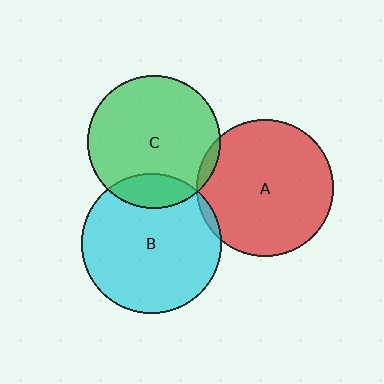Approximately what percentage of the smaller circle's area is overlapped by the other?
Approximately 15%.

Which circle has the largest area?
Circle B (cyan).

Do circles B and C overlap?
Yes.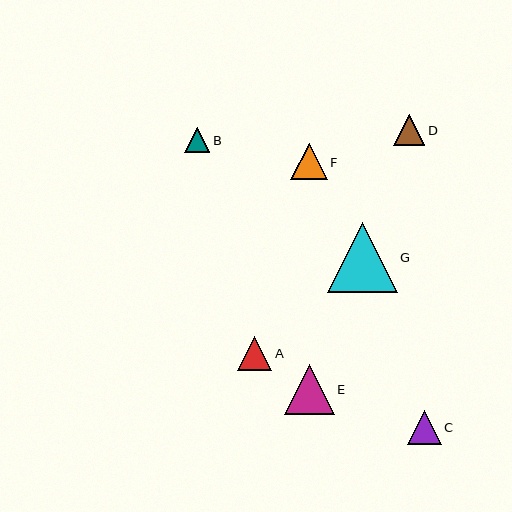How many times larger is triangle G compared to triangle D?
Triangle G is approximately 2.3 times the size of triangle D.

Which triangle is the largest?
Triangle G is the largest with a size of approximately 70 pixels.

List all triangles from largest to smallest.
From largest to smallest: G, E, F, C, A, D, B.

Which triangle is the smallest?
Triangle B is the smallest with a size of approximately 25 pixels.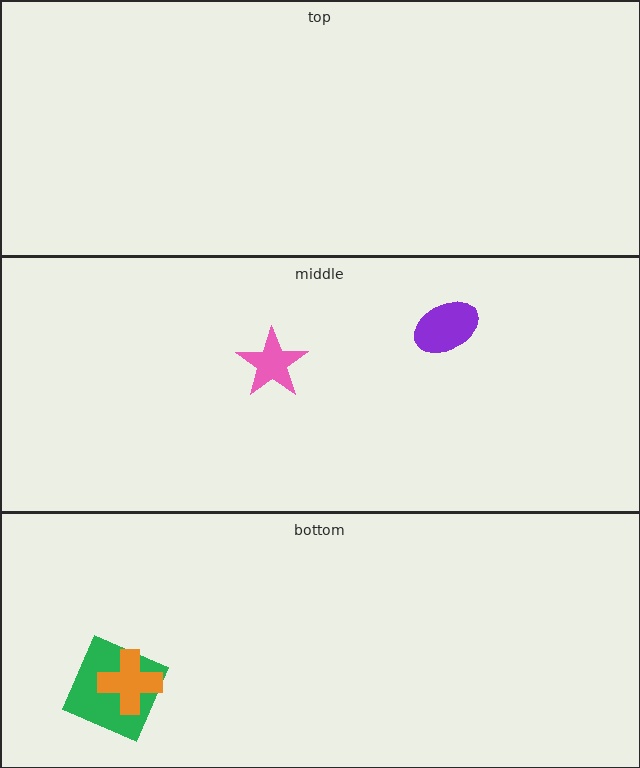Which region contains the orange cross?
The bottom region.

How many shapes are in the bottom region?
2.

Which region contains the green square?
The bottom region.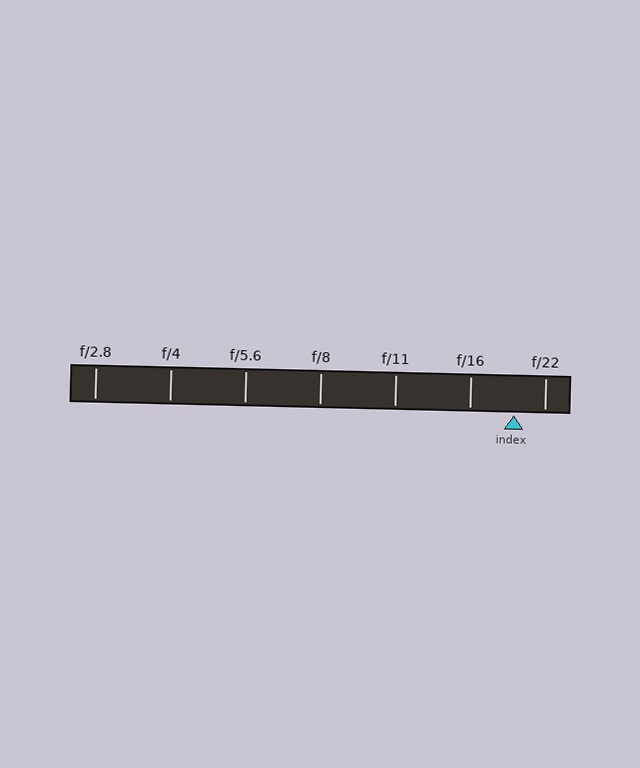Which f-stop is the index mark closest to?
The index mark is closest to f/22.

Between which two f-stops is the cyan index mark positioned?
The index mark is between f/16 and f/22.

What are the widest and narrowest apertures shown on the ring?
The widest aperture shown is f/2.8 and the narrowest is f/22.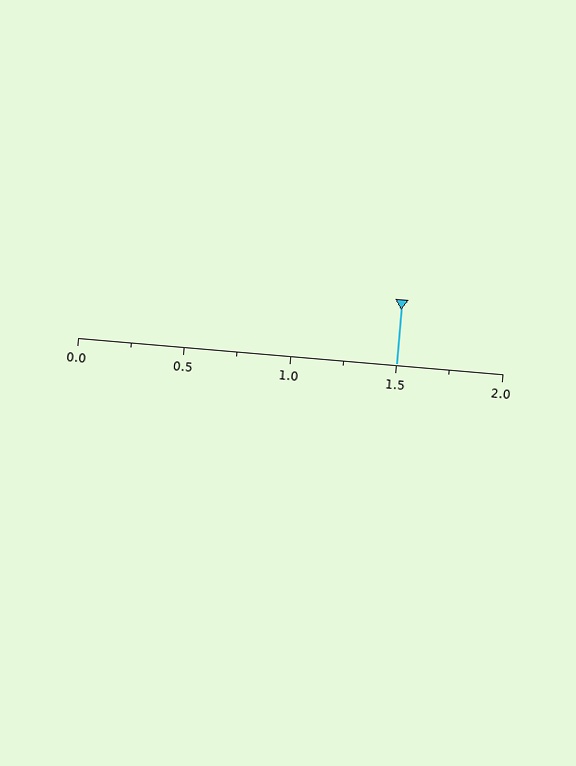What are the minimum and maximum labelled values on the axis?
The axis runs from 0.0 to 2.0.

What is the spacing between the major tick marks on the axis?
The major ticks are spaced 0.5 apart.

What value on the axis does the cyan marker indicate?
The marker indicates approximately 1.5.